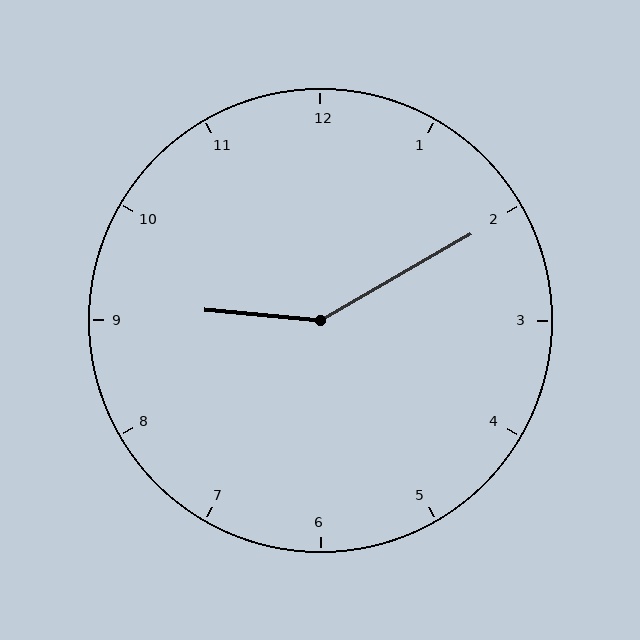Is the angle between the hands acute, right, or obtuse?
It is obtuse.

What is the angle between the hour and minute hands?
Approximately 145 degrees.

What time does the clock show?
9:10.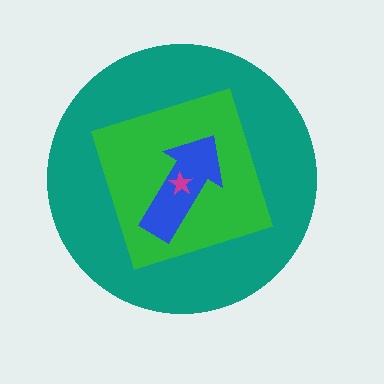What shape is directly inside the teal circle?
The green diamond.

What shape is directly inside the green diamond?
The blue arrow.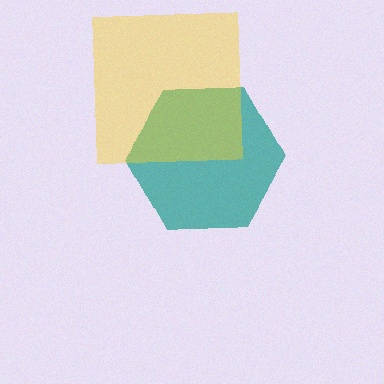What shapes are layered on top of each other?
The layered shapes are: a teal hexagon, a yellow square.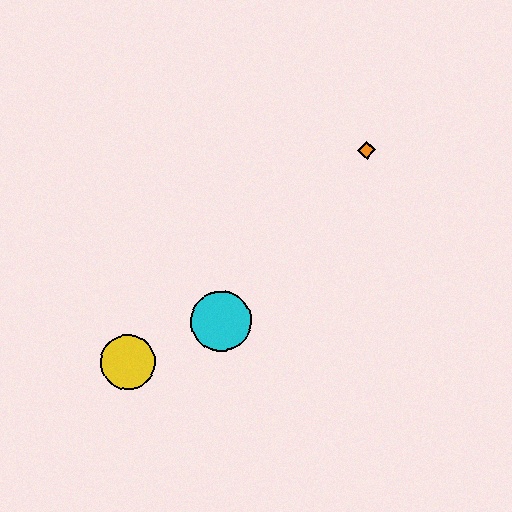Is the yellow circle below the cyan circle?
Yes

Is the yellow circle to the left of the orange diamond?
Yes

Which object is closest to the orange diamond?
The cyan circle is closest to the orange diamond.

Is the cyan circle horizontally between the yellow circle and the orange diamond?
Yes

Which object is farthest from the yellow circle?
The orange diamond is farthest from the yellow circle.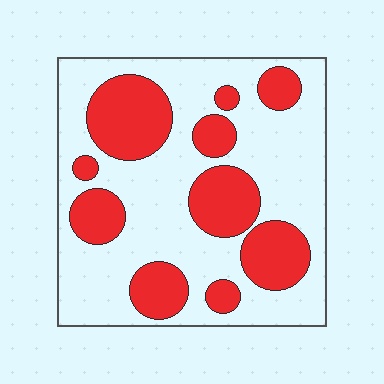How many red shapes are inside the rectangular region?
10.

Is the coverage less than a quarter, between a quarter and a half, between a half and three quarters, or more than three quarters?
Between a quarter and a half.